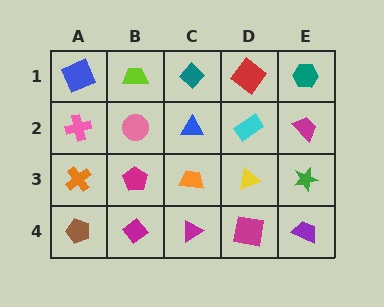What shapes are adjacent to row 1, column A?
A pink cross (row 2, column A), a lime trapezoid (row 1, column B).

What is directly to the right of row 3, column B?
An orange trapezoid.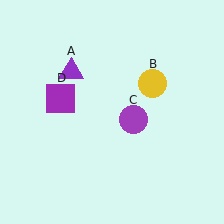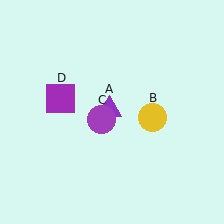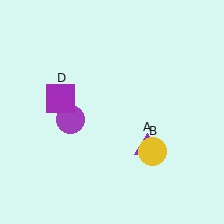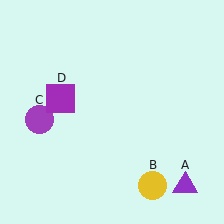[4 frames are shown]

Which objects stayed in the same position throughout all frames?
Purple square (object D) remained stationary.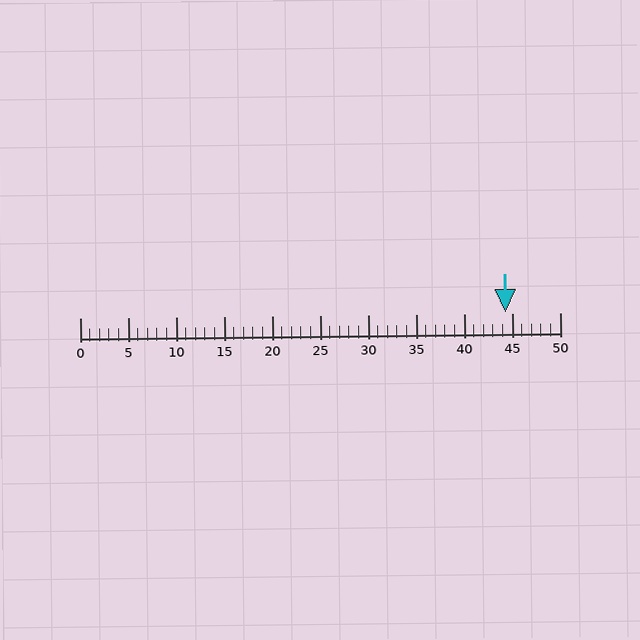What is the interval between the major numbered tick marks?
The major tick marks are spaced 5 units apart.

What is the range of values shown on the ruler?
The ruler shows values from 0 to 50.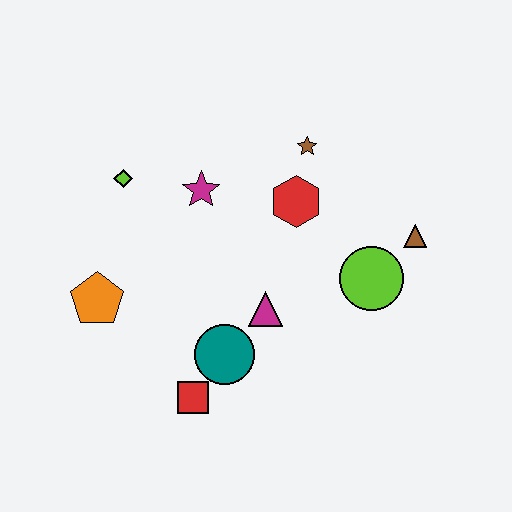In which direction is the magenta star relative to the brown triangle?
The magenta star is to the left of the brown triangle.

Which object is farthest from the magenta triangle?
The lime diamond is farthest from the magenta triangle.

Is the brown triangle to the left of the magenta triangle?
No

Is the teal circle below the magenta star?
Yes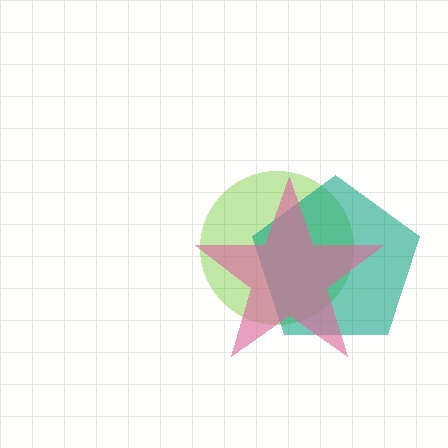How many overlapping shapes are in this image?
There are 3 overlapping shapes in the image.